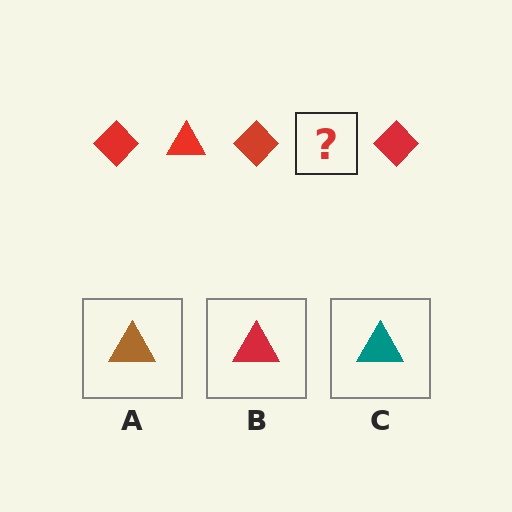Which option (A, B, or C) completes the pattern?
B.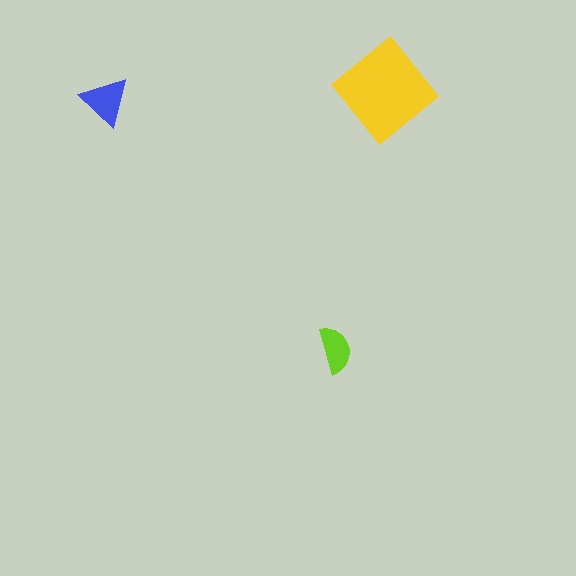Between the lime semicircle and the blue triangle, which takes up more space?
The blue triangle.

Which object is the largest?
The yellow diamond.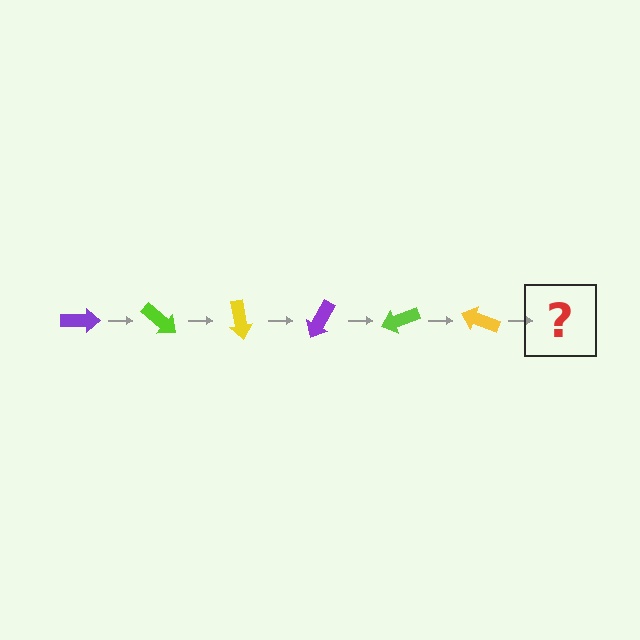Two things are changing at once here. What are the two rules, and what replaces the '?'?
The two rules are that it rotates 40 degrees each step and the color cycles through purple, lime, and yellow. The '?' should be a purple arrow, rotated 240 degrees from the start.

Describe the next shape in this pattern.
It should be a purple arrow, rotated 240 degrees from the start.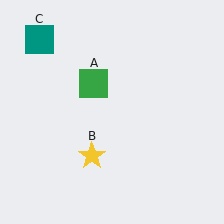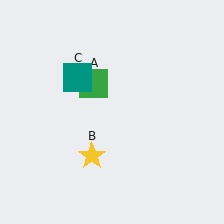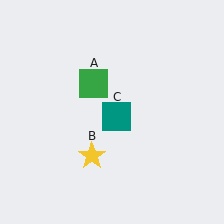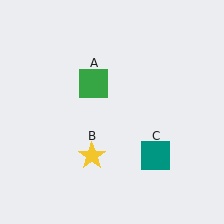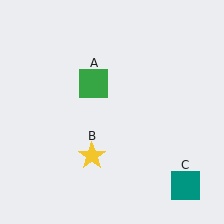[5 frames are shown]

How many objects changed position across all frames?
1 object changed position: teal square (object C).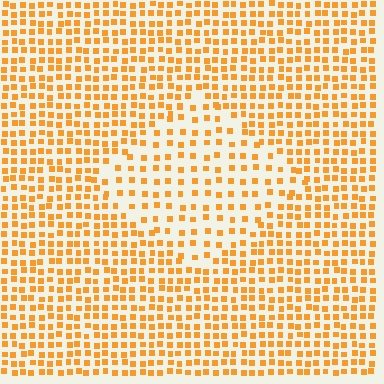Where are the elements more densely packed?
The elements are more densely packed outside the diamond boundary.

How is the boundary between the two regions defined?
The boundary is defined by a change in element density (approximately 1.9x ratio). All elements are the same color, size, and shape.